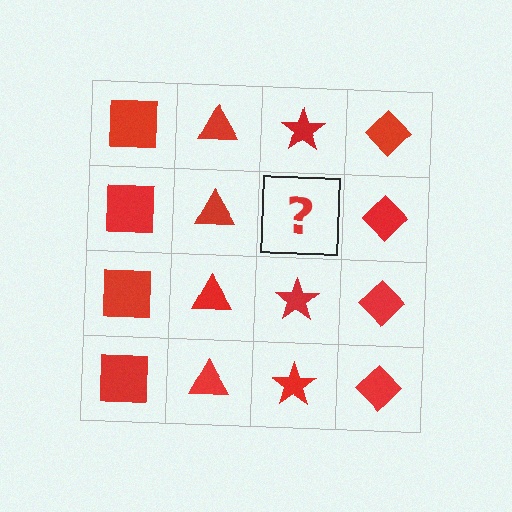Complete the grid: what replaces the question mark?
The question mark should be replaced with a red star.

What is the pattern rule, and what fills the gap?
The rule is that each column has a consistent shape. The gap should be filled with a red star.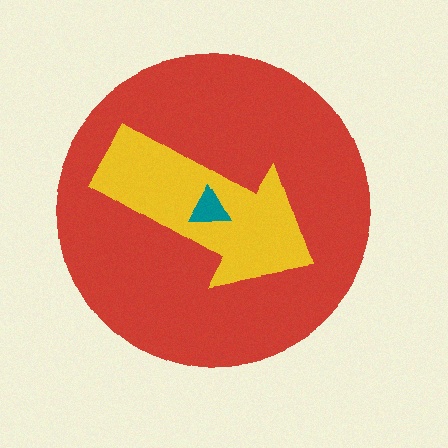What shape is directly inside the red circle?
The yellow arrow.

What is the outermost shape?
The red circle.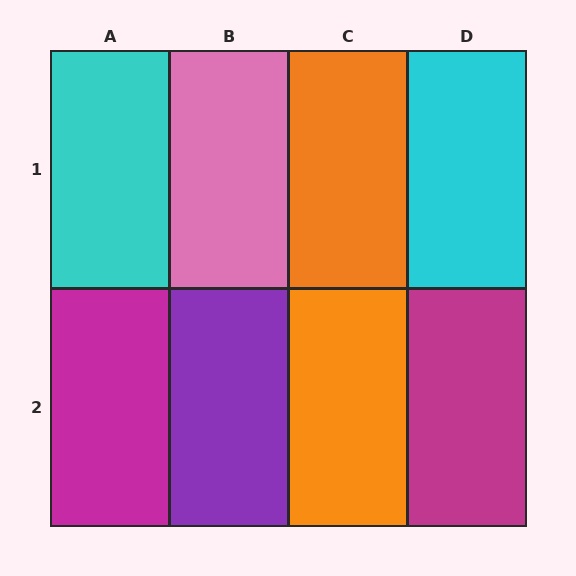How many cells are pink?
1 cell is pink.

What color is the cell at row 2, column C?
Orange.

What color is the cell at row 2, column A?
Magenta.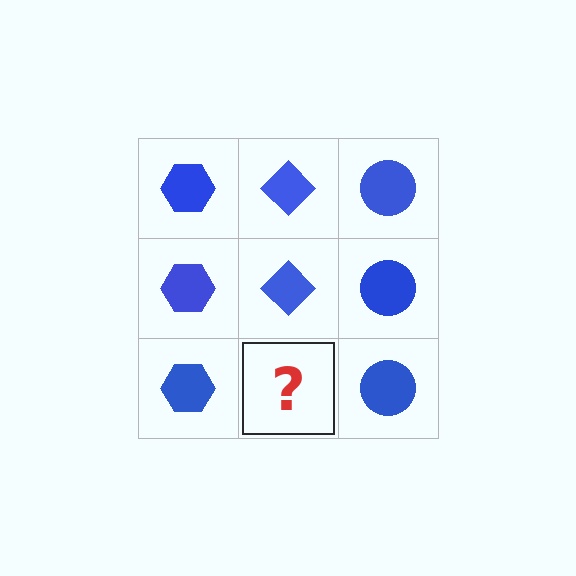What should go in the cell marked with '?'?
The missing cell should contain a blue diamond.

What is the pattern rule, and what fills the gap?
The rule is that each column has a consistent shape. The gap should be filled with a blue diamond.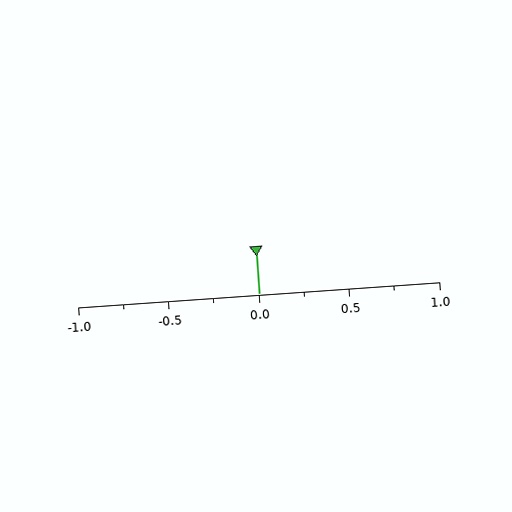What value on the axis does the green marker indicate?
The marker indicates approximately 0.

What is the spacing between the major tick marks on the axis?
The major ticks are spaced 0.5 apart.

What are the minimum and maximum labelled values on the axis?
The axis runs from -1.0 to 1.0.